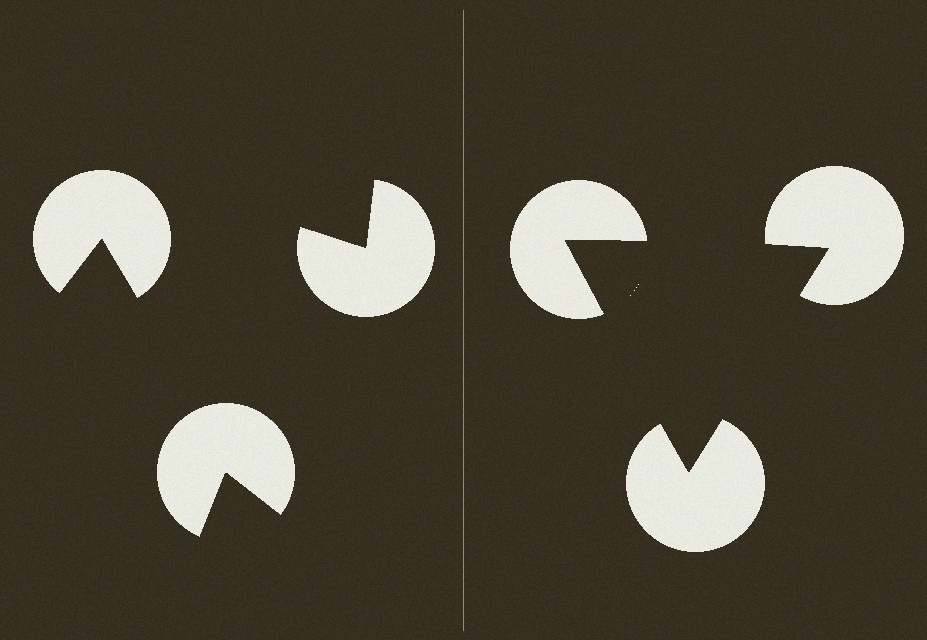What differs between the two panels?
The pac-man discs are positioned identically on both sides; only the wedge orientations differ. On the right they align to a triangle; on the left they are misaligned.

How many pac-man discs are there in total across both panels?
6 — 3 on each side.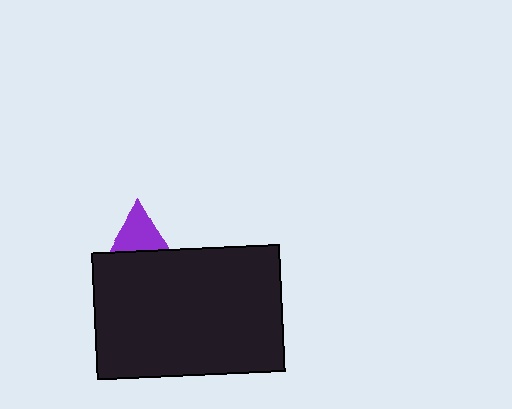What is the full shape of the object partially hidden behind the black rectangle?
The partially hidden object is a purple triangle.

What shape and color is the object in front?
The object in front is a black rectangle.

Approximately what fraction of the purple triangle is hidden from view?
Roughly 61% of the purple triangle is hidden behind the black rectangle.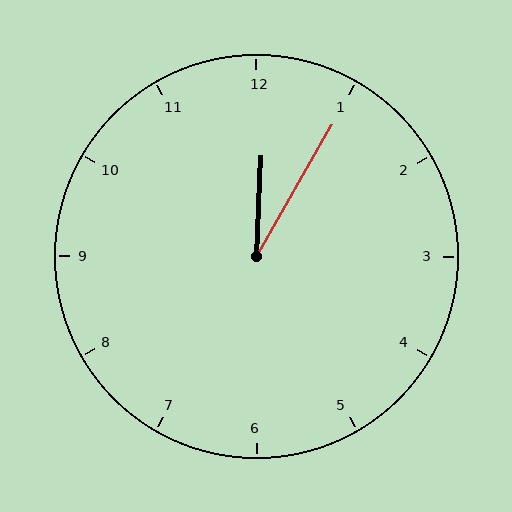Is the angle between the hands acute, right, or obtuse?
It is acute.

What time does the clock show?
12:05.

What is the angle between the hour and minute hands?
Approximately 28 degrees.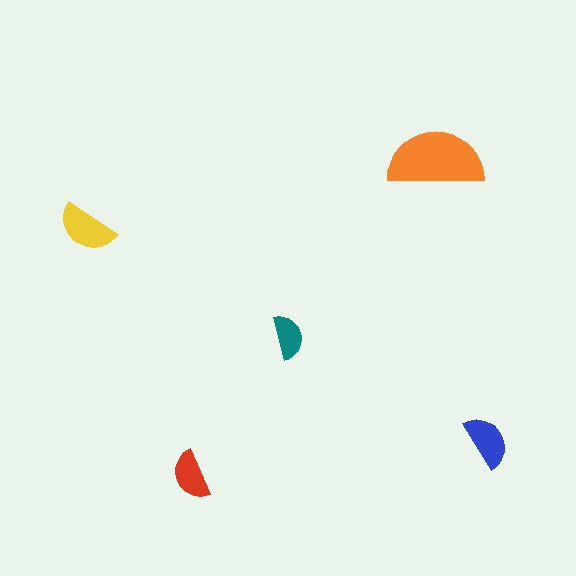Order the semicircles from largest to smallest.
the orange one, the yellow one, the blue one, the red one, the teal one.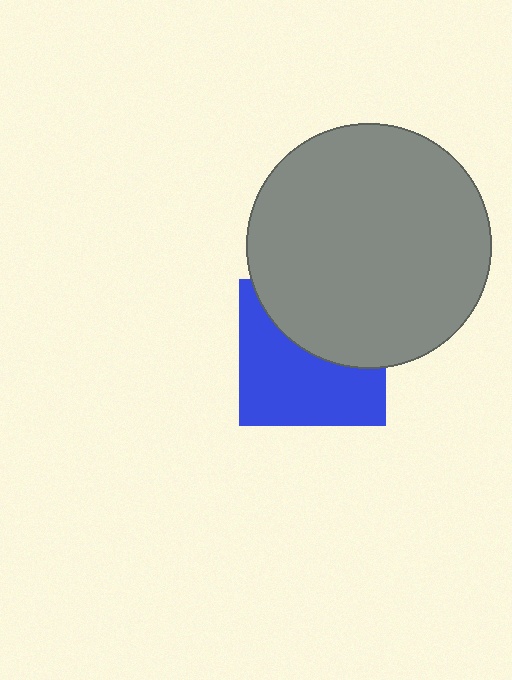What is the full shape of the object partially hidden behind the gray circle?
The partially hidden object is a blue square.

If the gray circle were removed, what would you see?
You would see the complete blue square.